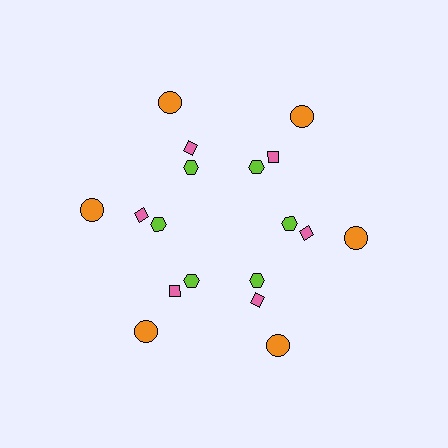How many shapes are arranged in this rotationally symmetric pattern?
There are 18 shapes, arranged in 6 groups of 3.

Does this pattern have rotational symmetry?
Yes, this pattern has 6-fold rotational symmetry. It looks the same after rotating 60 degrees around the center.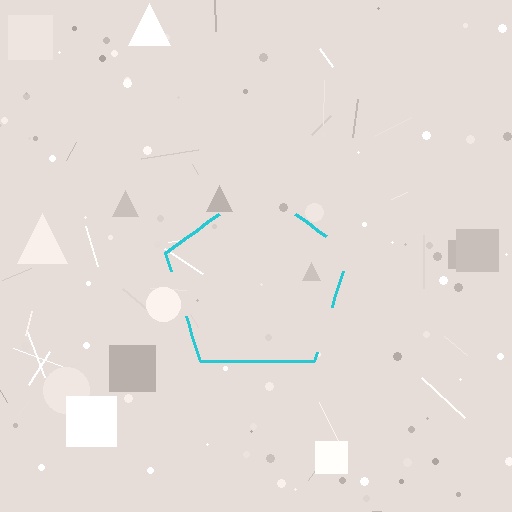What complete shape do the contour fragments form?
The contour fragments form a pentagon.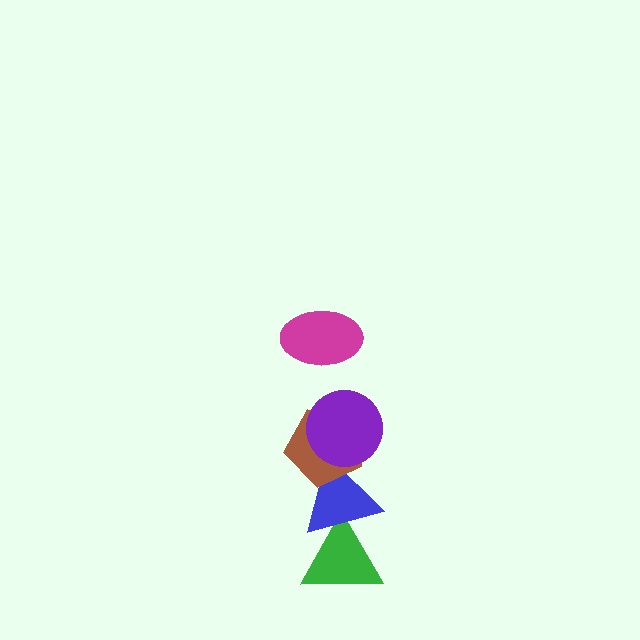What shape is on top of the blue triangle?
The brown pentagon is on top of the blue triangle.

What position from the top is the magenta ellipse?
The magenta ellipse is 1st from the top.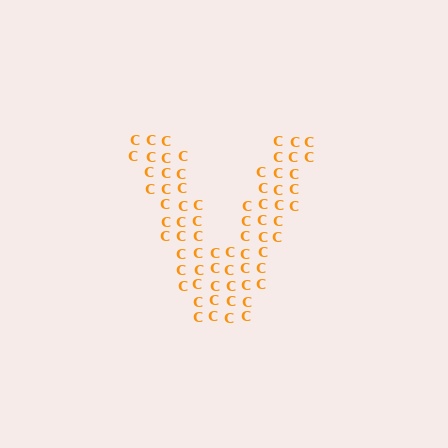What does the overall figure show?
The overall figure shows the letter V.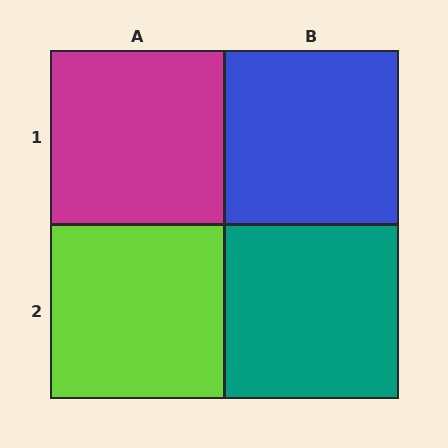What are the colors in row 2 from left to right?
Lime, teal.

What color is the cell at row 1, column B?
Blue.